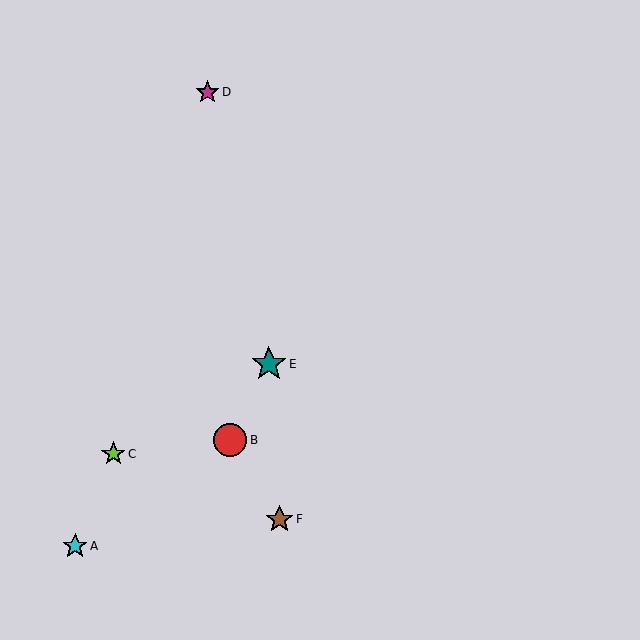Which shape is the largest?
The teal star (labeled E) is the largest.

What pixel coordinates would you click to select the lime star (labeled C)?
Click at (113, 454) to select the lime star C.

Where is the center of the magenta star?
The center of the magenta star is at (208, 92).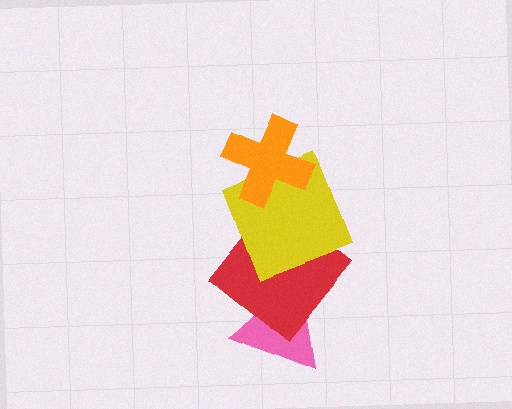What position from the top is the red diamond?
The red diamond is 3rd from the top.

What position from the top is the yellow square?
The yellow square is 2nd from the top.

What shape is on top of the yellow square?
The orange cross is on top of the yellow square.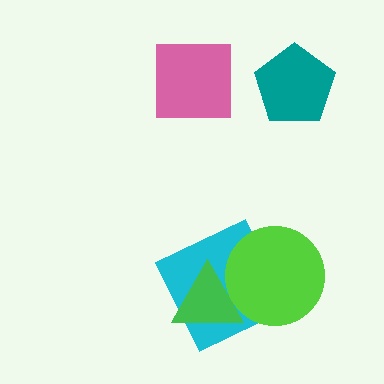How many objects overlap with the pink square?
0 objects overlap with the pink square.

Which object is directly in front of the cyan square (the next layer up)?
The lime circle is directly in front of the cyan square.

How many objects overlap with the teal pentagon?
0 objects overlap with the teal pentagon.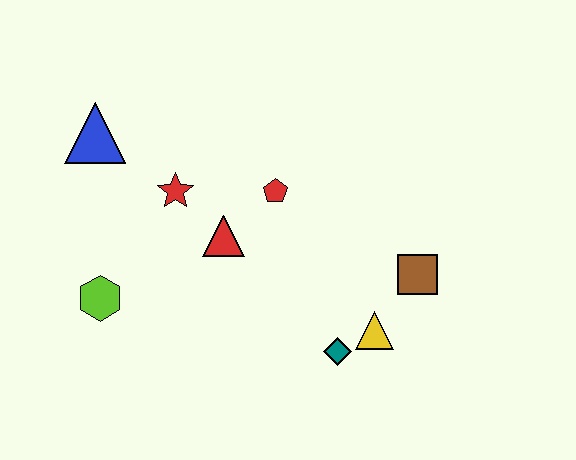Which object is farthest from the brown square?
The blue triangle is farthest from the brown square.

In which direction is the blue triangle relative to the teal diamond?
The blue triangle is to the left of the teal diamond.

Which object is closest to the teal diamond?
The yellow triangle is closest to the teal diamond.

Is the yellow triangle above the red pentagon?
No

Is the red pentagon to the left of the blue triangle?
No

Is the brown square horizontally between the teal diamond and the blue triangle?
No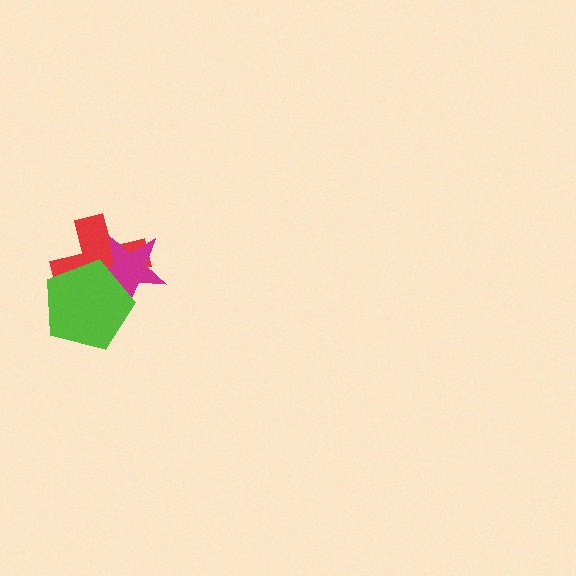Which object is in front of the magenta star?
The lime pentagon is in front of the magenta star.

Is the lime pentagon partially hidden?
No, no other shape covers it.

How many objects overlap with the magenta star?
2 objects overlap with the magenta star.